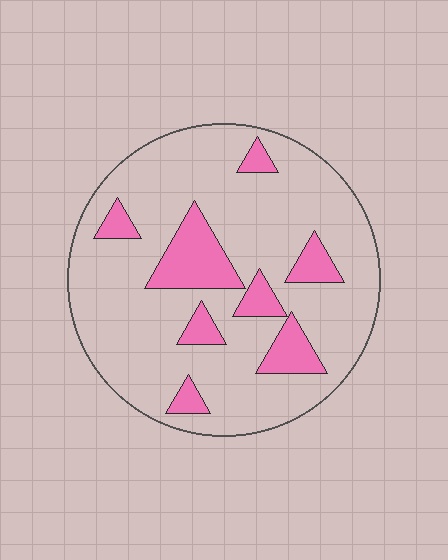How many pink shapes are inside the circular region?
8.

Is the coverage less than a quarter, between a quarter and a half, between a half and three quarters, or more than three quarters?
Less than a quarter.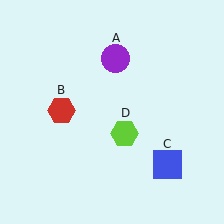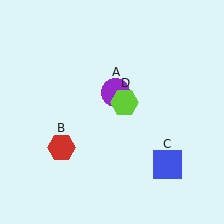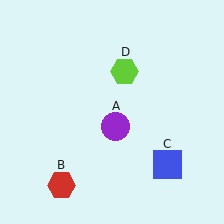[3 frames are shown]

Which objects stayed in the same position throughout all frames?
Blue square (object C) remained stationary.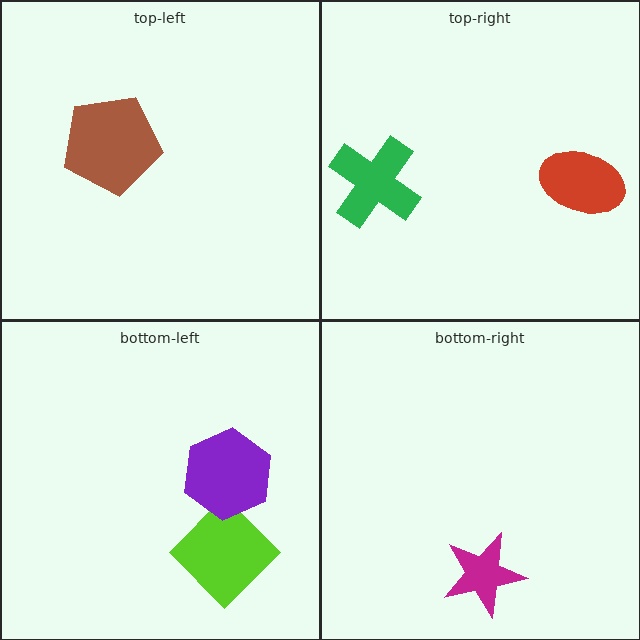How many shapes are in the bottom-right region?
1.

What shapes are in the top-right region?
The green cross, the red ellipse.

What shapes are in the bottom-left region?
The lime diamond, the purple hexagon.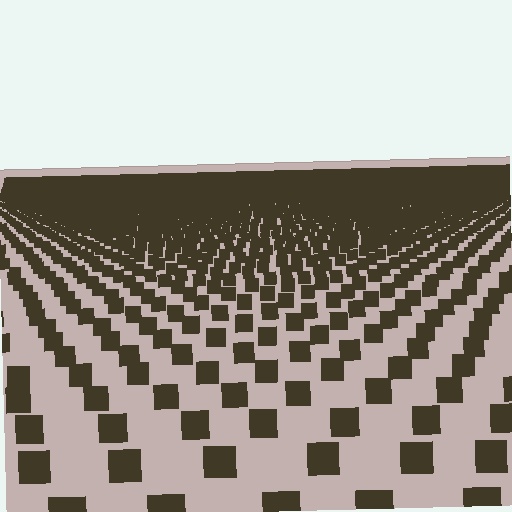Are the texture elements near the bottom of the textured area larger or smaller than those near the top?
Larger. Near the bottom, elements are closer to the viewer and appear at a bigger on-screen size.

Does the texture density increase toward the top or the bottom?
Density increases toward the top.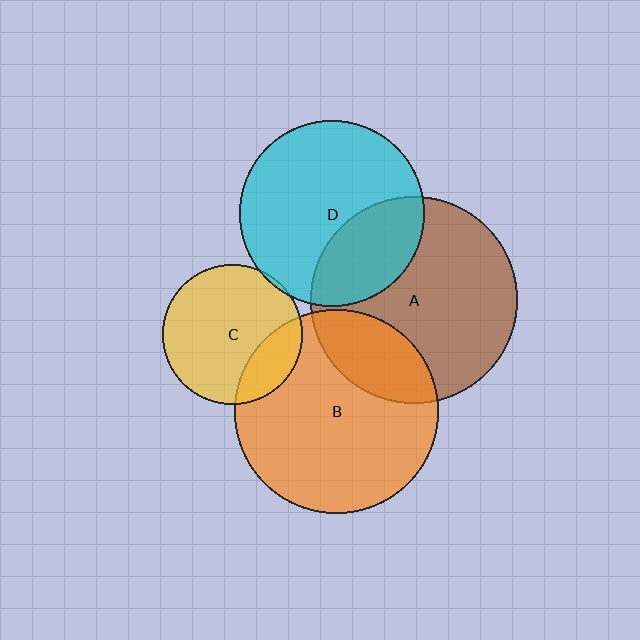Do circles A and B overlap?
Yes.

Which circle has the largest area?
Circle A (brown).